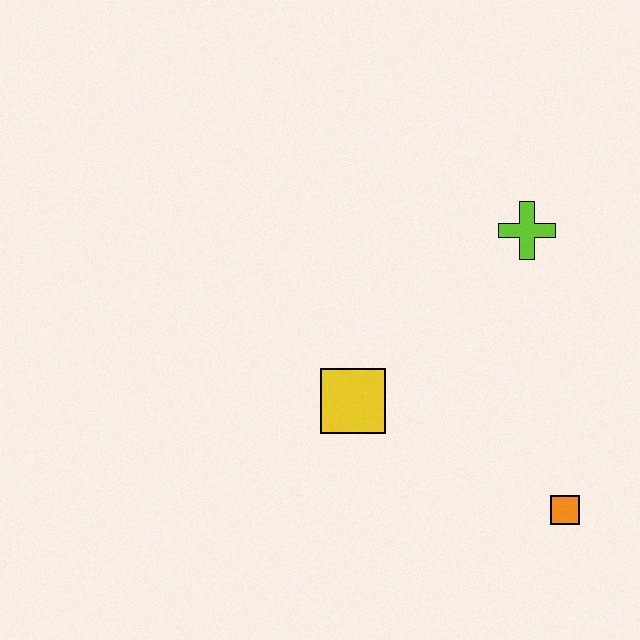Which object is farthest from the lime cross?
The orange square is farthest from the lime cross.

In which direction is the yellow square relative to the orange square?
The yellow square is to the left of the orange square.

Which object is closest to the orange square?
The yellow square is closest to the orange square.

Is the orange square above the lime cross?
No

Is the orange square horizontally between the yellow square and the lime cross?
No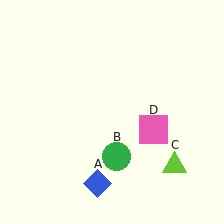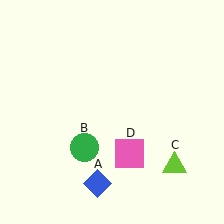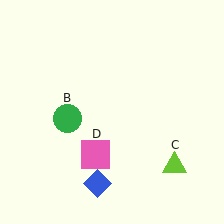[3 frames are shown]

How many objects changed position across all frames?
2 objects changed position: green circle (object B), pink square (object D).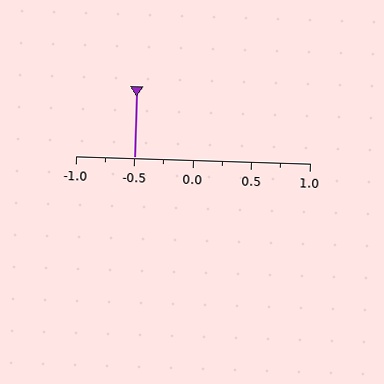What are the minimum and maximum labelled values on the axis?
The axis runs from -1.0 to 1.0.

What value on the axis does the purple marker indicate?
The marker indicates approximately -0.5.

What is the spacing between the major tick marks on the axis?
The major ticks are spaced 0.5 apart.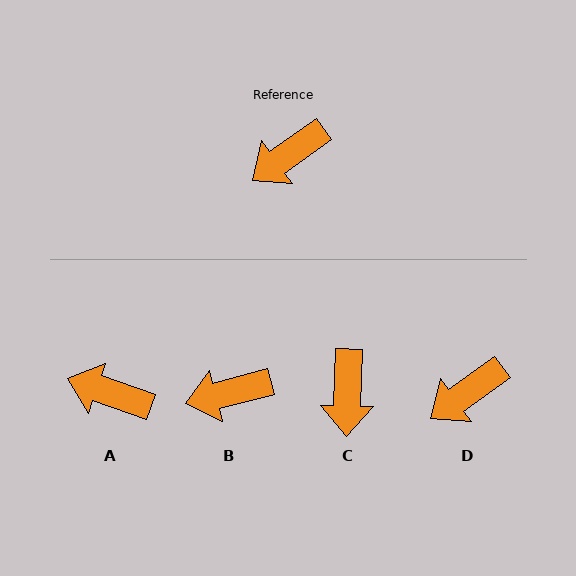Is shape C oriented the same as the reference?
No, it is off by about 53 degrees.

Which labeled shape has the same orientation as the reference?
D.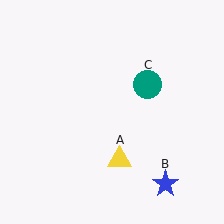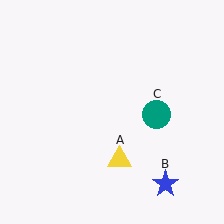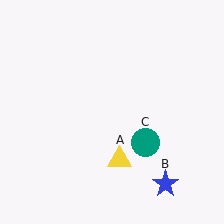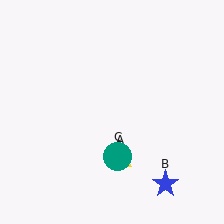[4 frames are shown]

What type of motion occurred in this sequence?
The teal circle (object C) rotated clockwise around the center of the scene.